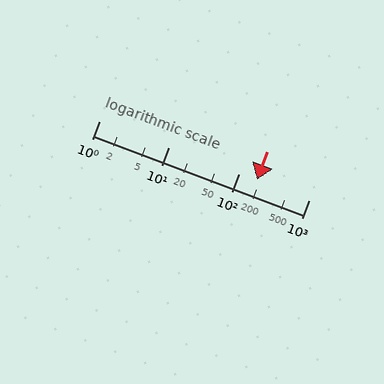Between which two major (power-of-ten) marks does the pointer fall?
The pointer is between 100 and 1000.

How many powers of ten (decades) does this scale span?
The scale spans 3 decades, from 1 to 1000.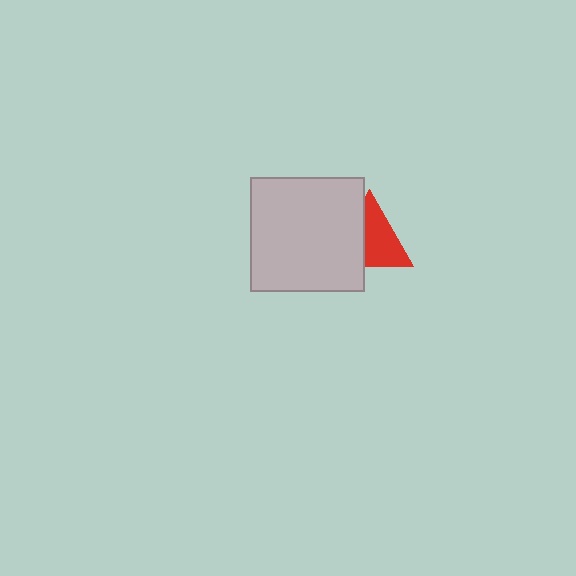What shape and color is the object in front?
The object in front is a light gray square.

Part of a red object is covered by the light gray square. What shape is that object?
It is a triangle.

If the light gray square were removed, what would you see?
You would see the complete red triangle.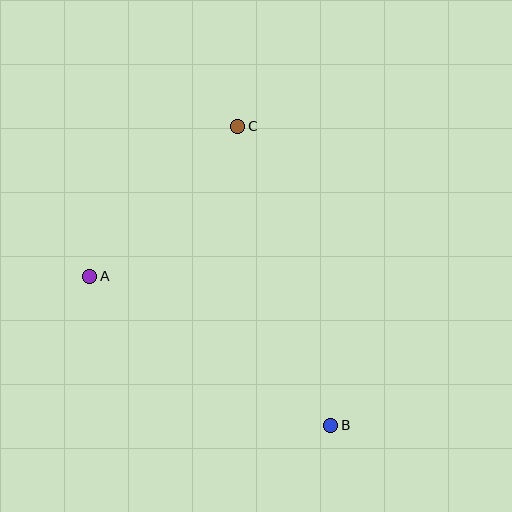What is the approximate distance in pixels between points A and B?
The distance between A and B is approximately 283 pixels.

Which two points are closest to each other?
Points A and C are closest to each other.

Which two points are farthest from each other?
Points B and C are farthest from each other.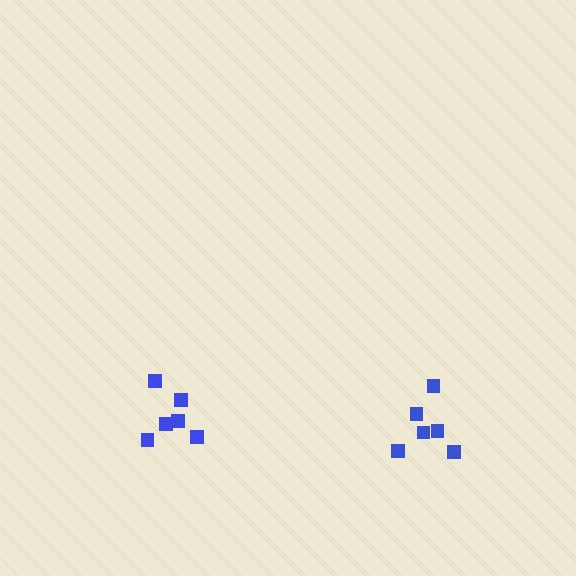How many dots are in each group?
Group 1: 6 dots, Group 2: 6 dots (12 total).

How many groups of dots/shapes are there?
There are 2 groups.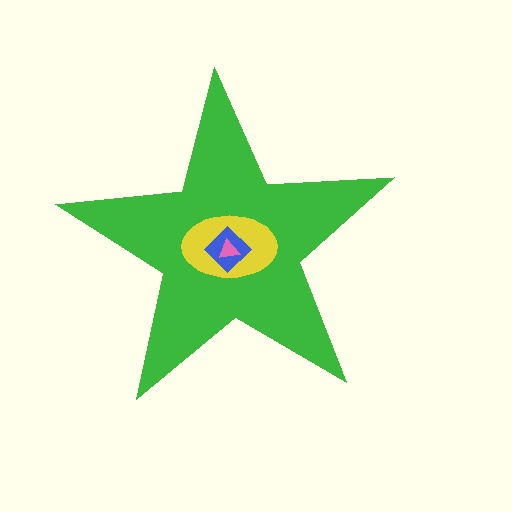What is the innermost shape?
The pink triangle.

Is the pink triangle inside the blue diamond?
Yes.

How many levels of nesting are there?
4.